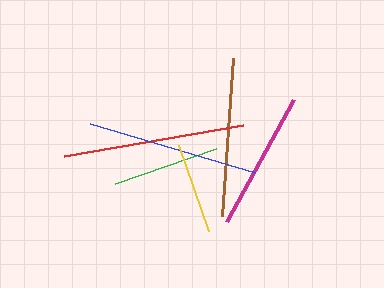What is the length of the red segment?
The red segment is approximately 182 pixels long.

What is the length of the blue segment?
The blue segment is approximately 172 pixels long.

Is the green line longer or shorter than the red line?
The red line is longer than the green line.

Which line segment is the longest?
The red line is the longest at approximately 182 pixels.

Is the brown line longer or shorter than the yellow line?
The brown line is longer than the yellow line.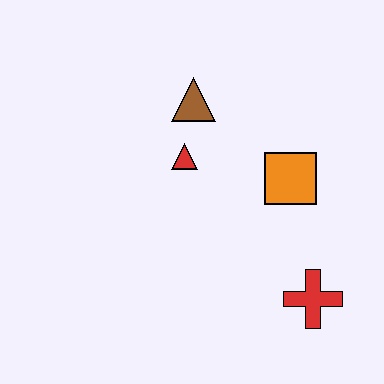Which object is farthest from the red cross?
The brown triangle is farthest from the red cross.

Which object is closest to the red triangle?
The brown triangle is closest to the red triangle.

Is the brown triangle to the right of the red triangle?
Yes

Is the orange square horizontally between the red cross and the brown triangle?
Yes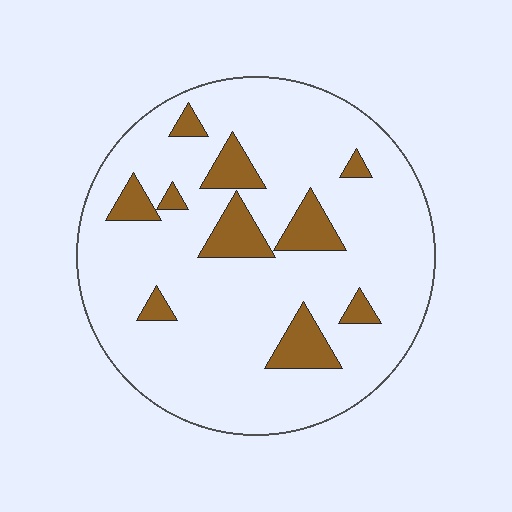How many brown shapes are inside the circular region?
10.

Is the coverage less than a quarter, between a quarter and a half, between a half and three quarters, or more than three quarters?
Less than a quarter.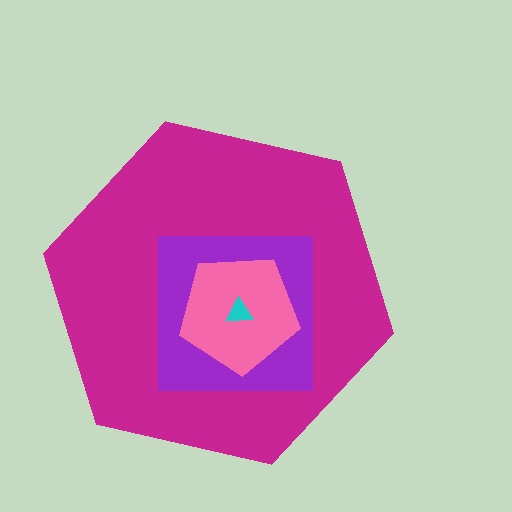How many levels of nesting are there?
4.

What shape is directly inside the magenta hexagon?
The purple square.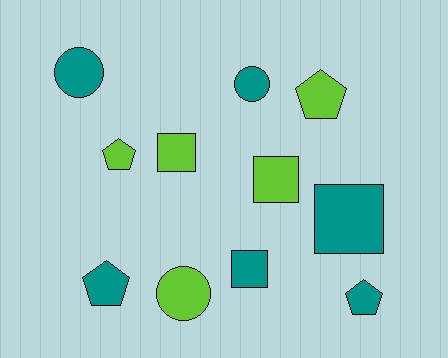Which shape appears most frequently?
Square, with 4 objects.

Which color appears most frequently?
Teal, with 6 objects.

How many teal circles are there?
There are 2 teal circles.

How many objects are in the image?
There are 11 objects.